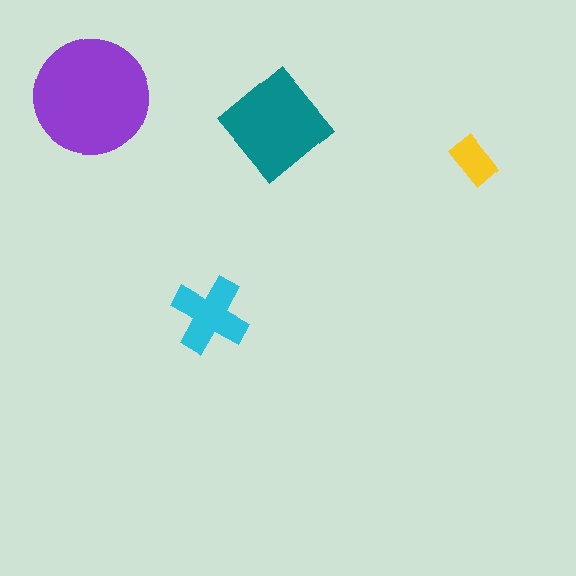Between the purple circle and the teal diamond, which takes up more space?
The purple circle.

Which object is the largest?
The purple circle.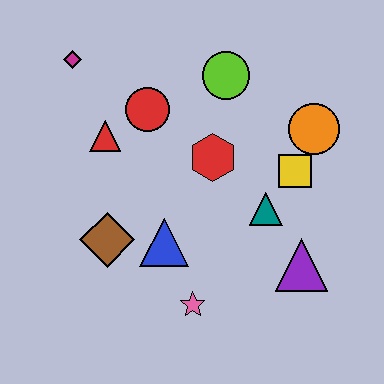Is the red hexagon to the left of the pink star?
No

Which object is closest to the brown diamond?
The blue triangle is closest to the brown diamond.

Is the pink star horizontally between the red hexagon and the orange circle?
No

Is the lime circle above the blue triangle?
Yes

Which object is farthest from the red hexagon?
The magenta diamond is farthest from the red hexagon.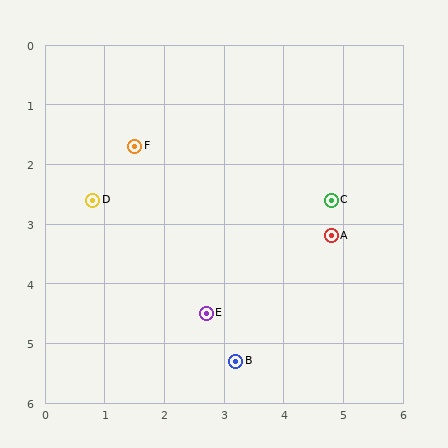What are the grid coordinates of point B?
Point B is at approximately (3.2, 5.3).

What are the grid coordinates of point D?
Point D is at approximately (0.8, 2.6).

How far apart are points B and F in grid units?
Points B and F are about 4.0 grid units apart.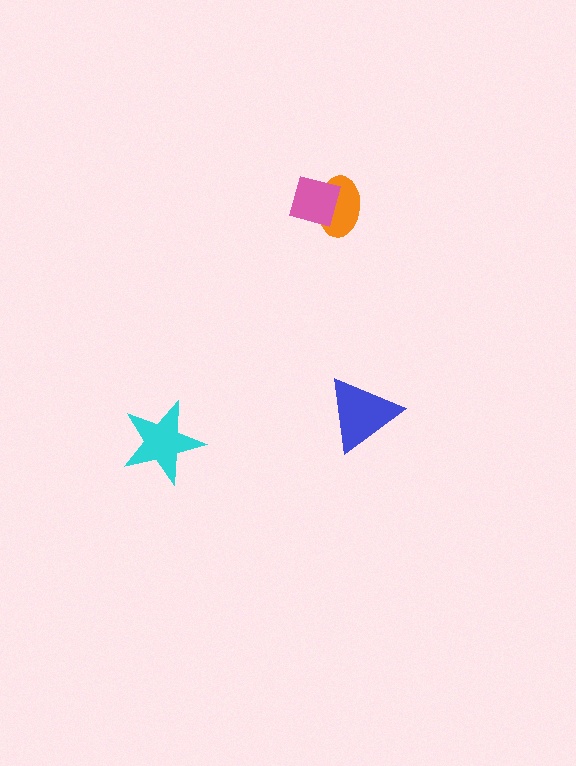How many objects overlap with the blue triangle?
0 objects overlap with the blue triangle.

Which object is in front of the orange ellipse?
The pink square is in front of the orange ellipse.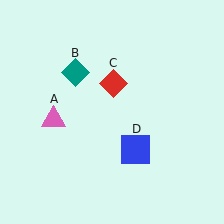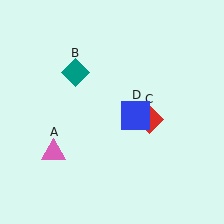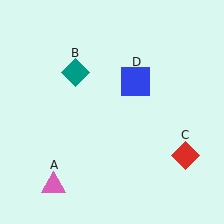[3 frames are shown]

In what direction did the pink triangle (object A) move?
The pink triangle (object A) moved down.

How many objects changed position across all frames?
3 objects changed position: pink triangle (object A), red diamond (object C), blue square (object D).